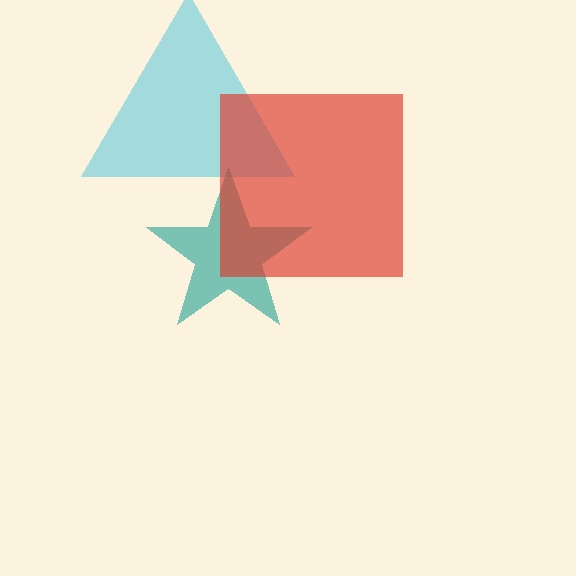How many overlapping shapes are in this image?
There are 3 overlapping shapes in the image.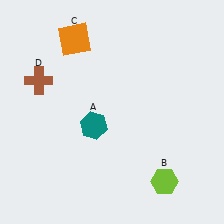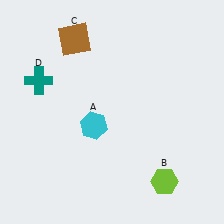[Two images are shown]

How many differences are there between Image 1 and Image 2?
There are 3 differences between the two images.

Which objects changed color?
A changed from teal to cyan. C changed from orange to brown. D changed from brown to teal.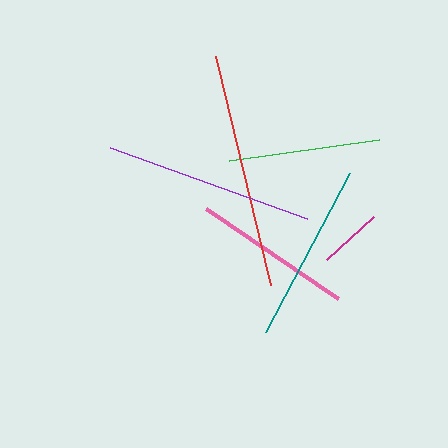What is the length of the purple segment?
The purple segment is approximately 210 pixels long.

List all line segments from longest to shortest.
From longest to shortest: red, purple, teal, pink, green, magenta.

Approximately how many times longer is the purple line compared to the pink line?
The purple line is approximately 1.3 times the length of the pink line.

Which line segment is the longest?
The red line is the longest at approximately 235 pixels.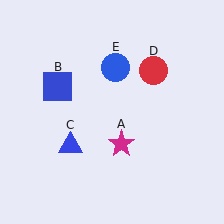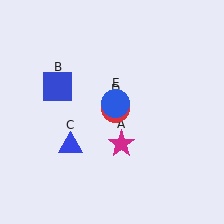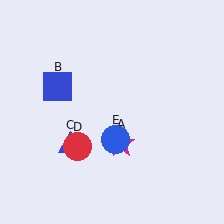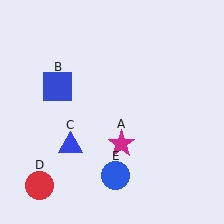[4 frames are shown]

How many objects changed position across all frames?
2 objects changed position: red circle (object D), blue circle (object E).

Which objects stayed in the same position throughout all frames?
Magenta star (object A) and blue square (object B) and blue triangle (object C) remained stationary.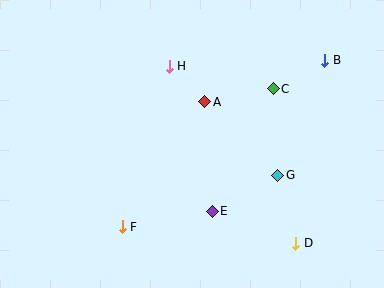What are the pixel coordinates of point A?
Point A is at (205, 102).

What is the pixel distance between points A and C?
The distance between A and C is 70 pixels.